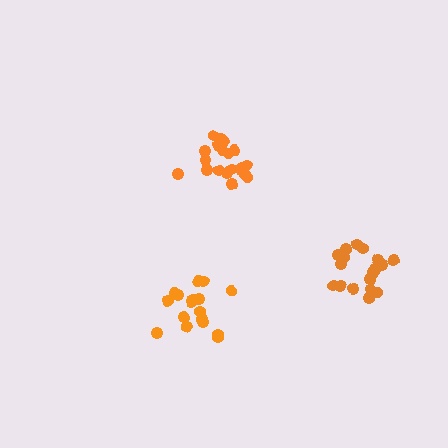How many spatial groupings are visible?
There are 3 spatial groupings.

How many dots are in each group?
Group 1: 19 dots, Group 2: 20 dots, Group 3: 18 dots (57 total).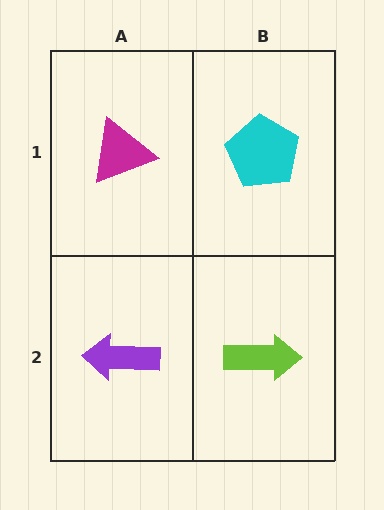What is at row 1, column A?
A magenta triangle.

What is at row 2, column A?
A purple arrow.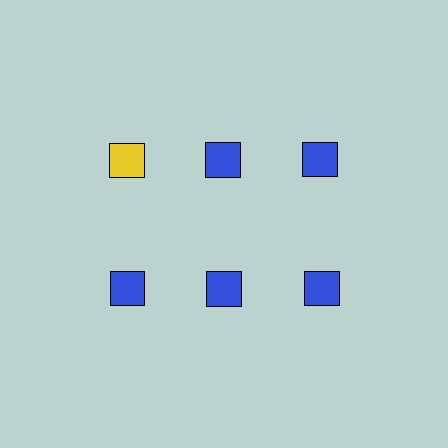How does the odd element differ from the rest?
It has a different color: yellow instead of blue.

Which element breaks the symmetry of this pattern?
The yellow square in the top row, leftmost column breaks the symmetry. All other shapes are blue squares.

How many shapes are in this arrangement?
There are 6 shapes arranged in a grid pattern.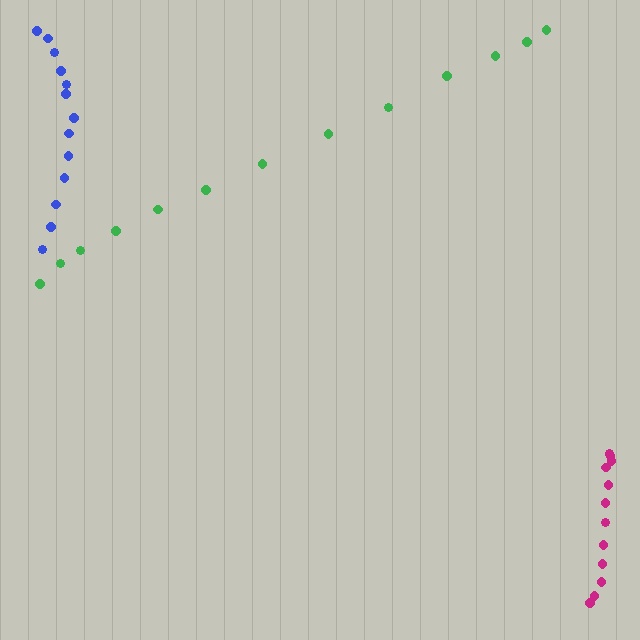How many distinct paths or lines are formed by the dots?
There are 3 distinct paths.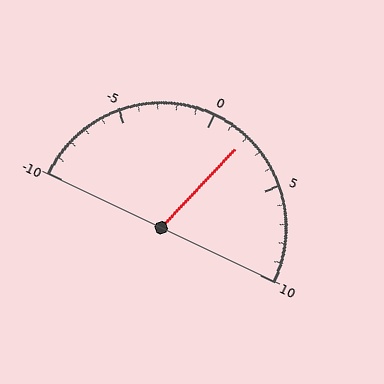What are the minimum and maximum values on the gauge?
The gauge ranges from -10 to 10.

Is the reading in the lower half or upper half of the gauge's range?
The reading is in the upper half of the range (-10 to 10).